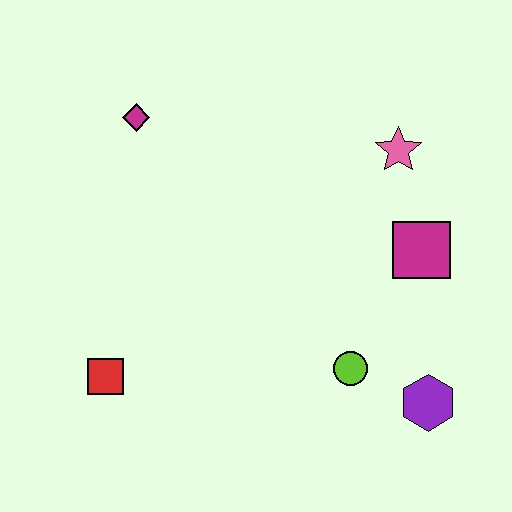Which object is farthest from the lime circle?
The magenta diamond is farthest from the lime circle.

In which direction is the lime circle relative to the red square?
The lime circle is to the right of the red square.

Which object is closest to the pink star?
The magenta square is closest to the pink star.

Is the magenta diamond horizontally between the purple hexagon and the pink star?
No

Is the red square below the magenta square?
Yes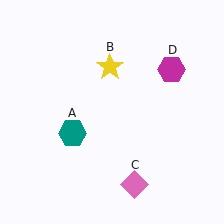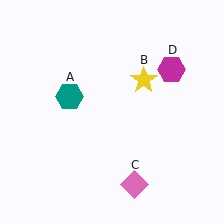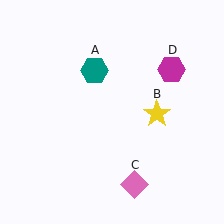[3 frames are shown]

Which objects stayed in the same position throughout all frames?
Pink diamond (object C) and magenta hexagon (object D) remained stationary.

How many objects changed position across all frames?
2 objects changed position: teal hexagon (object A), yellow star (object B).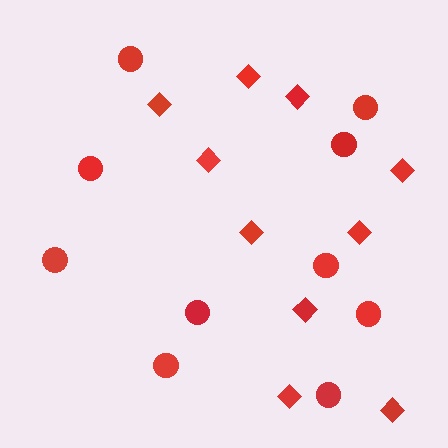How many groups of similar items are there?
There are 2 groups: one group of diamonds (10) and one group of circles (10).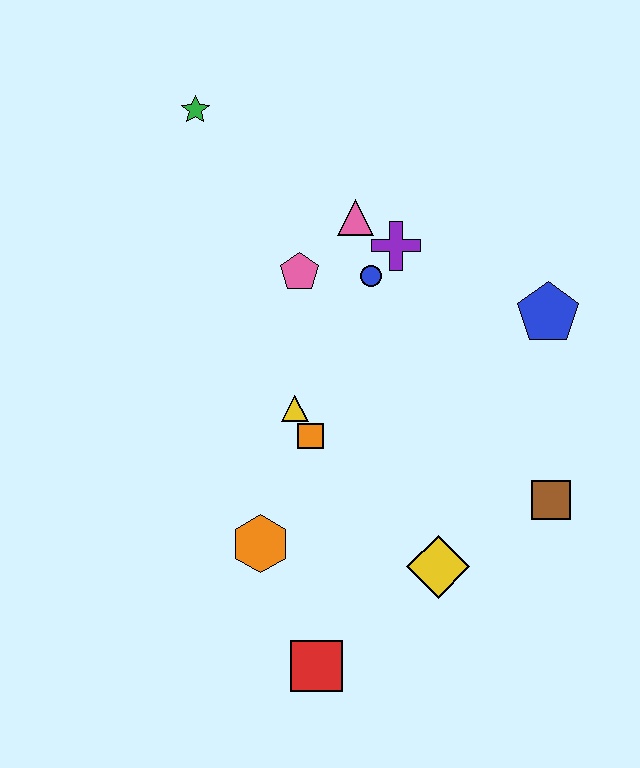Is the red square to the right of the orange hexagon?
Yes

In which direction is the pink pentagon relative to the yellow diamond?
The pink pentagon is above the yellow diamond.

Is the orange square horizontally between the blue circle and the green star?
Yes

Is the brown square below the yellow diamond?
No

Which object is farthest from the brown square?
The green star is farthest from the brown square.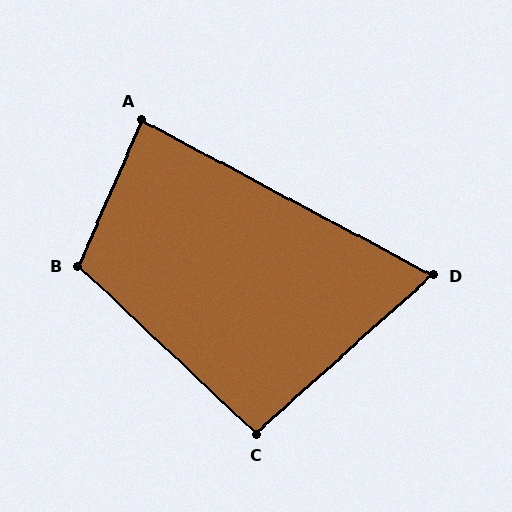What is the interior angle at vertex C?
Approximately 95 degrees (approximately right).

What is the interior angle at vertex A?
Approximately 85 degrees (approximately right).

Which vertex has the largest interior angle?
B, at approximately 110 degrees.